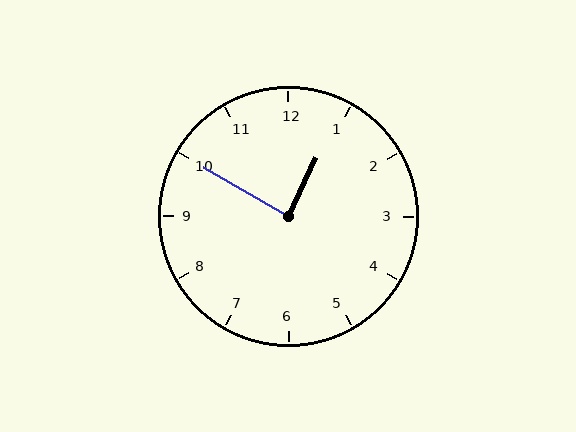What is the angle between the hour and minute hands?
Approximately 85 degrees.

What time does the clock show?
12:50.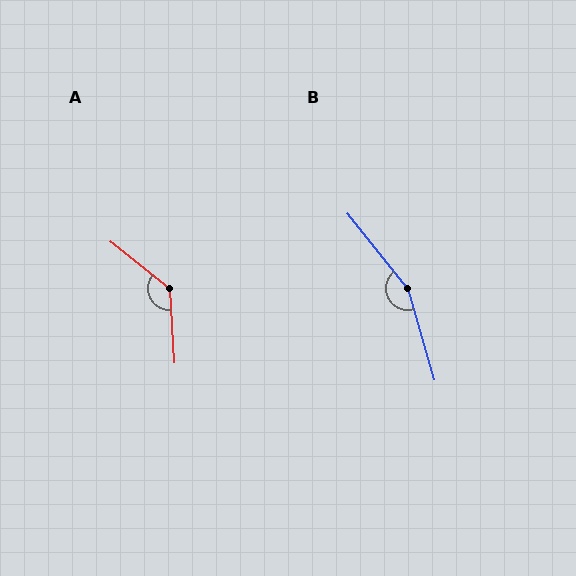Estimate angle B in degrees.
Approximately 158 degrees.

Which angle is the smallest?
A, at approximately 132 degrees.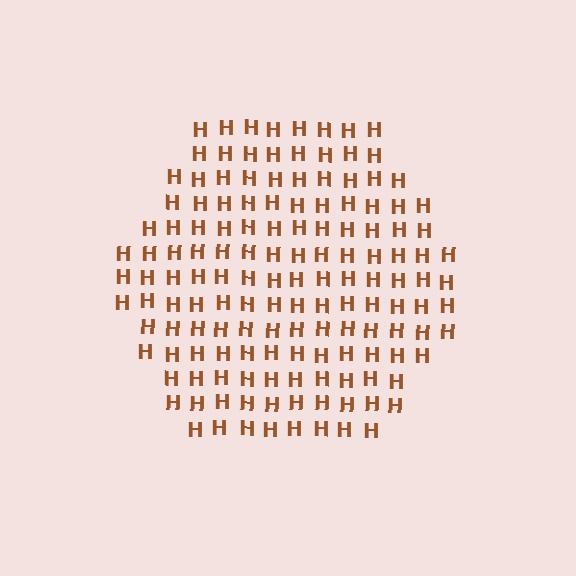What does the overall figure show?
The overall figure shows a hexagon.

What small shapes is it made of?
It is made of small letter H's.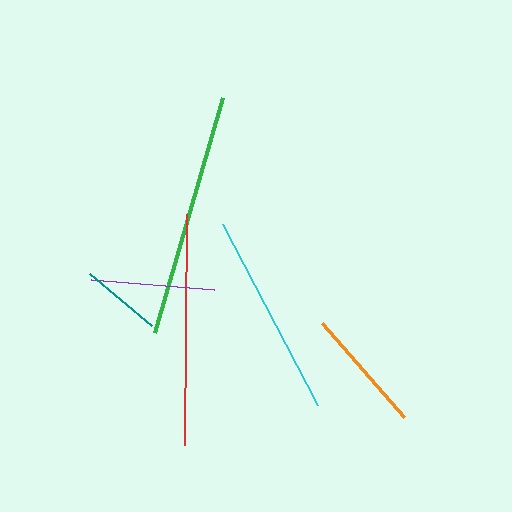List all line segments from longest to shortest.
From longest to shortest: green, red, cyan, orange, purple, teal.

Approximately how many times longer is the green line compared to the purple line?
The green line is approximately 2.0 times the length of the purple line.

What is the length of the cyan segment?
The cyan segment is approximately 205 pixels long.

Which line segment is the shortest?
The teal line is the shortest at approximately 81 pixels.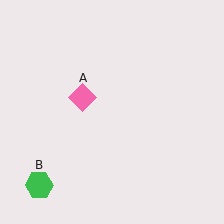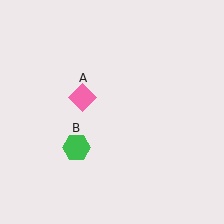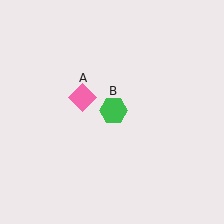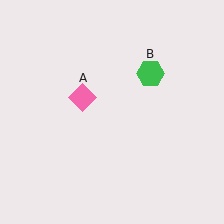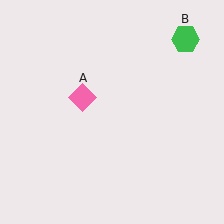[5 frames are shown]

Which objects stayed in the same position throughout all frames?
Pink diamond (object A) remained stationary.